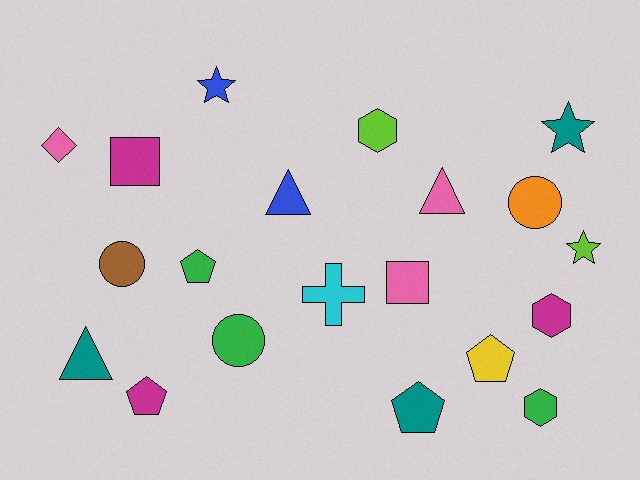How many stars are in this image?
There are 3 stars.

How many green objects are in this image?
There are 3 green objects.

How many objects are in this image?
There are 20 objects.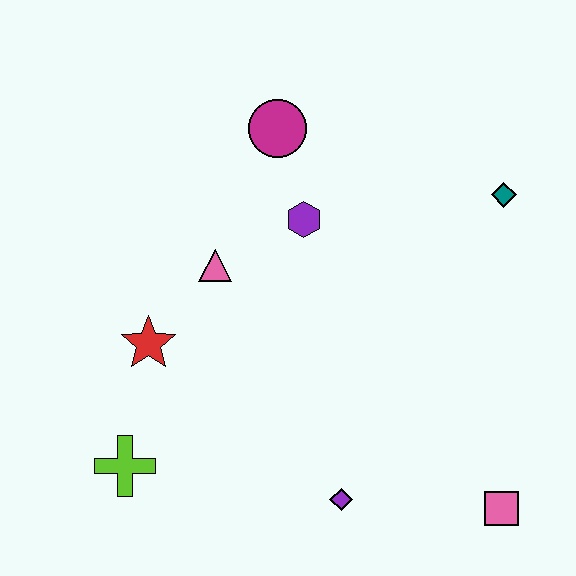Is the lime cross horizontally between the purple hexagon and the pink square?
No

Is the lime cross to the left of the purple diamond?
Yes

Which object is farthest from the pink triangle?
The pink square is farthest from the pink triangle.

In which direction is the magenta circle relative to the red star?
The magenta circle is above the red star.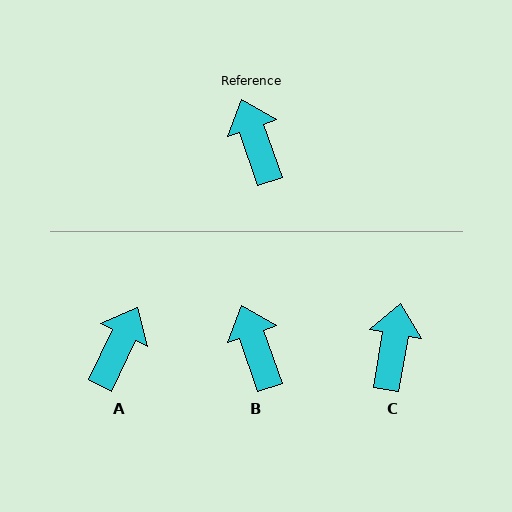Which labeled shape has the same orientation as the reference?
B.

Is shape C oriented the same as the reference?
No, it is off by about 29 degrees.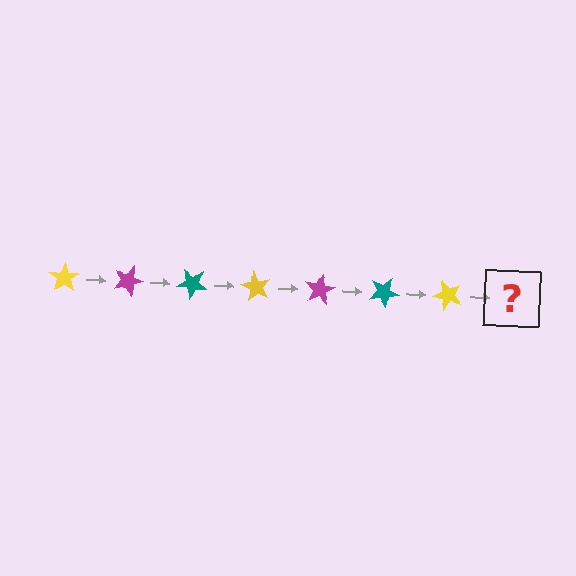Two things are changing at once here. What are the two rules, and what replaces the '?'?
The two rules are that it rotates 20 degrees each step and the color cycles through yellow, magenta, and teal. The '?' should be a magenta star, rotated 140 degrees from the start.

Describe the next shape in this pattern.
It should be a magenta star, rotated 140 degrees from the start.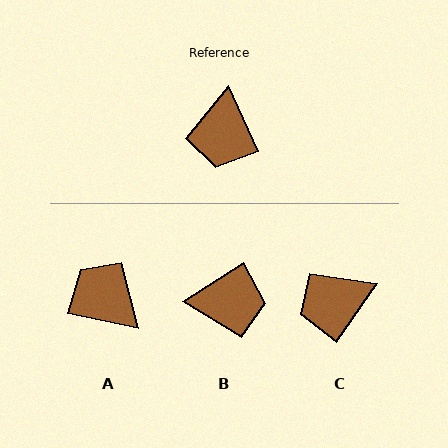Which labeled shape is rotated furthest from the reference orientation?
A, about 126 degrees away.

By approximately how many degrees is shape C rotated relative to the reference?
Approximately 59 degrees clockwise.